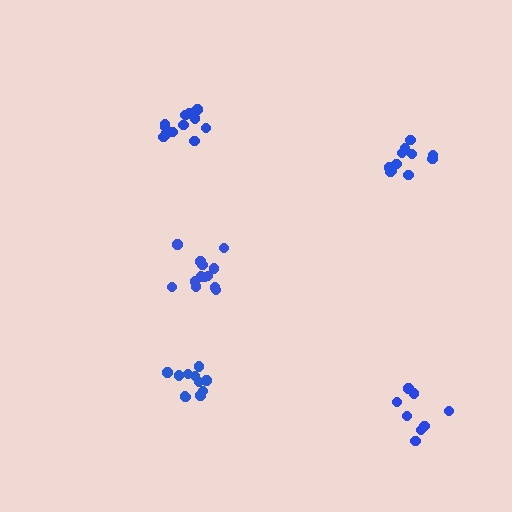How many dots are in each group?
Group 1: 12 dots, Group 2: 11 dots, Group 3: 8 dots, Group 4: 13 dots, Group 5: 11 dots (55 total).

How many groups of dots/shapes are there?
There are 5 groups.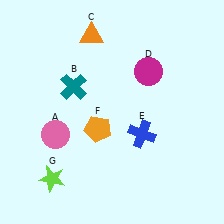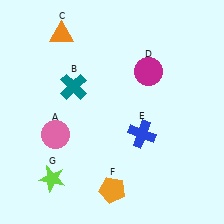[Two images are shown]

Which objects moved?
The objects that moved are: the orange triangle (C), the orange pentagon (F).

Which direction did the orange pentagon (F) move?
The orange pentagon (F) moved down.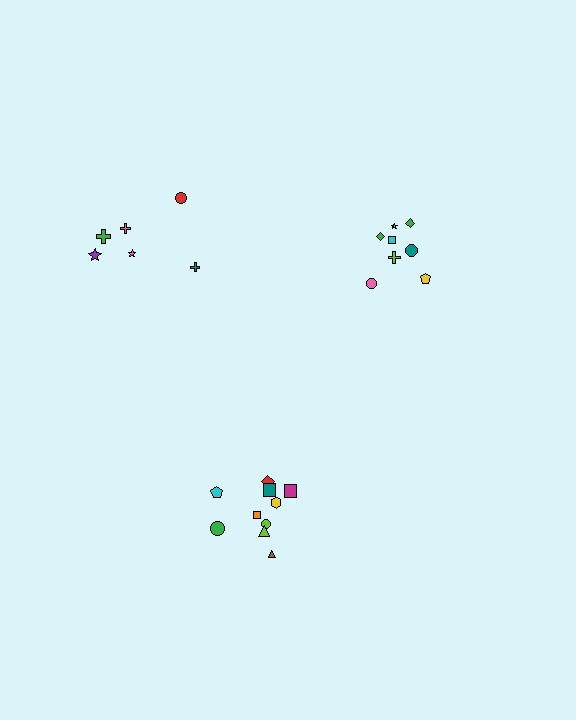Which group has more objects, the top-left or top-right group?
The top-right group.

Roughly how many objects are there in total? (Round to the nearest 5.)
Roughly 25 objects in total.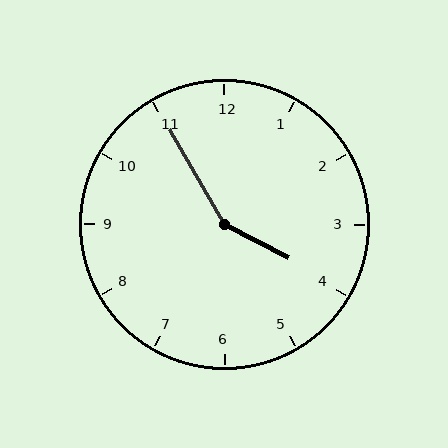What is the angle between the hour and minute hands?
Approximately 148 degrees.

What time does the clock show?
3:55.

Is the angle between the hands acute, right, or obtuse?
It is obtuse.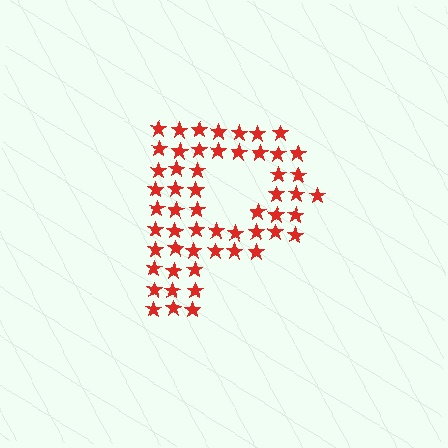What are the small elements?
The small elements are stars.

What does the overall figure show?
The overall figure shows the letter P.